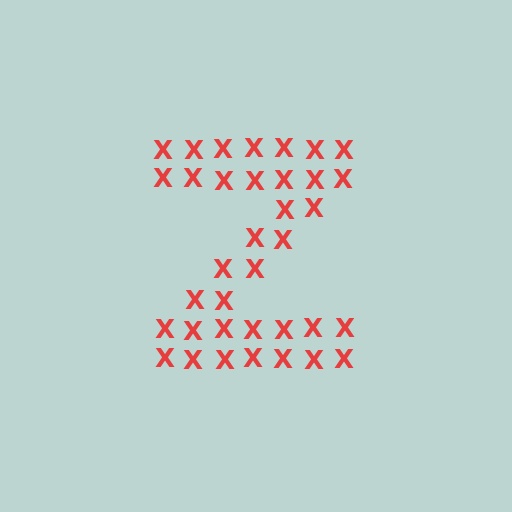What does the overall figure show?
The overall figure shows the letter Z.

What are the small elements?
The small elements are letter X's.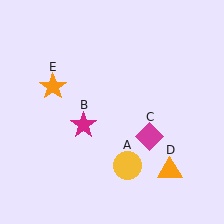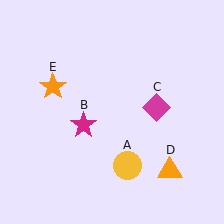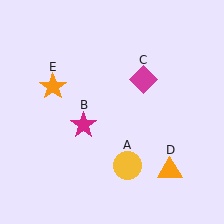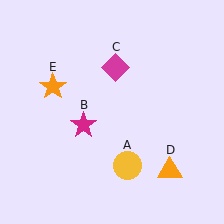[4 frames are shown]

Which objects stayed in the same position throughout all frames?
Yellow circle (object A) and magenta star (object B) and orange triangle (object D) and orange star (object E) remained stationary.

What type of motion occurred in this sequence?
The magenta diamond (object C) rotated counterclockwise around the center of the scene.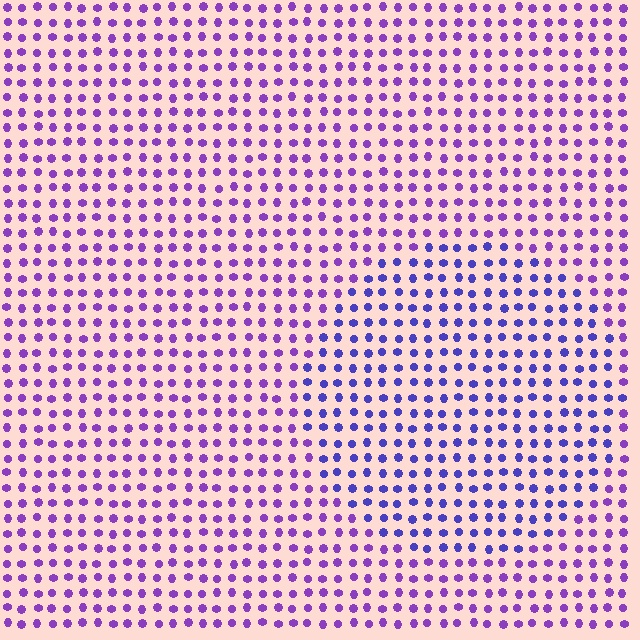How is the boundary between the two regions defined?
The boundary is defined purely by a slight shift in hue (about 31 degrees). Spacing, size, and orientation are identical on both sides.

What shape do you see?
I see a circle.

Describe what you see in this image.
The image is filled with small purple elements in a uniform arrangement. A circle-shaped region is visible where the elements are tinted to a slightly different hue, forming a subtle color boundary.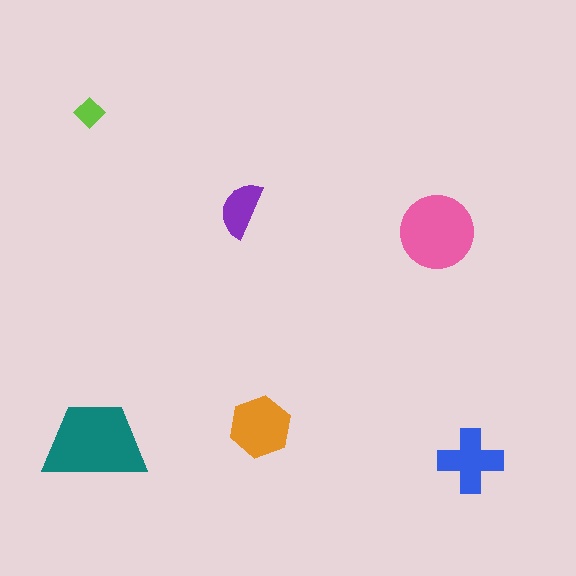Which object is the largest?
The teal trapezoid.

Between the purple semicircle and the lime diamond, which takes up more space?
The purple semicircle.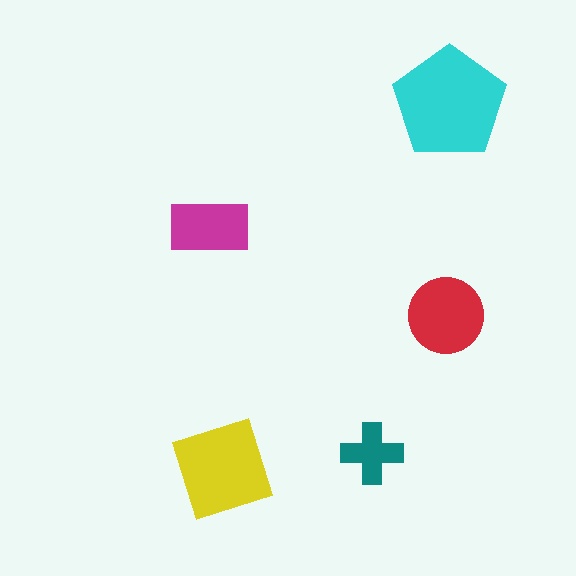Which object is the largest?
The cyan pentagon.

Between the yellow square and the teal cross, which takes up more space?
The yellow square.